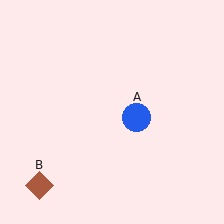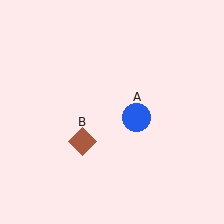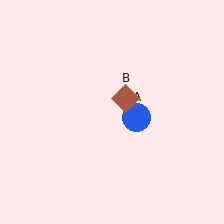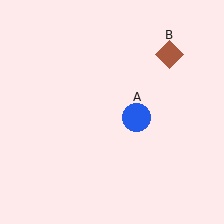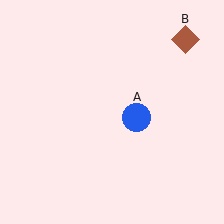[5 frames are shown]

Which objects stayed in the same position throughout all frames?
Blue circle (object A) remained stationary.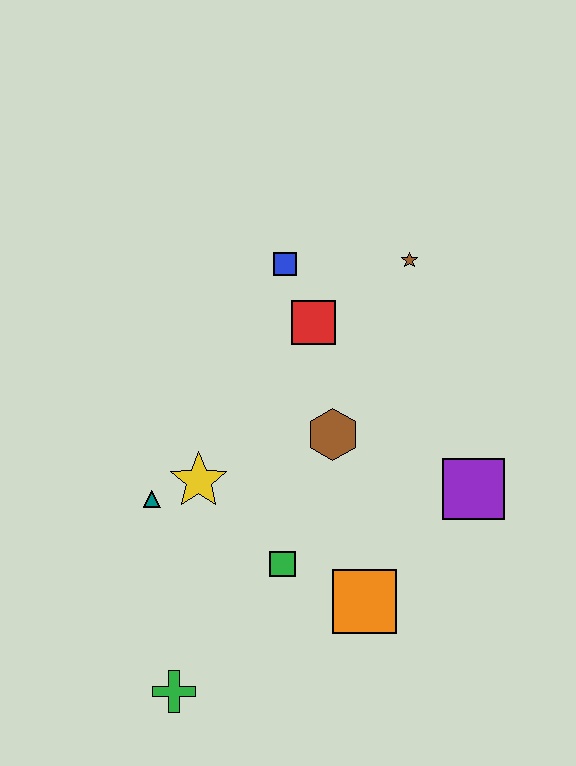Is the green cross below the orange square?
Yes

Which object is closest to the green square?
The orange square is closest to the green square.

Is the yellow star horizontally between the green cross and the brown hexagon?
Yes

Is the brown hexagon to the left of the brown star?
Yes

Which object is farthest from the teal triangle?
The brown star is farthest from the teal triangle.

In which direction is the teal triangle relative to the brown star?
The teal triangle is to the left of the brown star.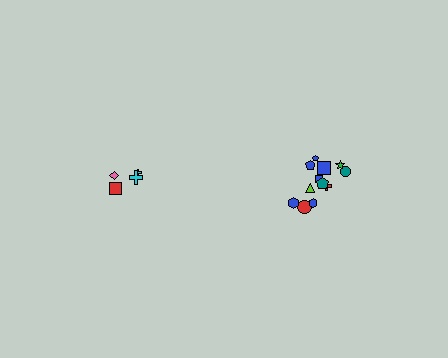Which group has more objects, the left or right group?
The right group.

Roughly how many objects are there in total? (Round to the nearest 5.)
Roughly 15 objects in total.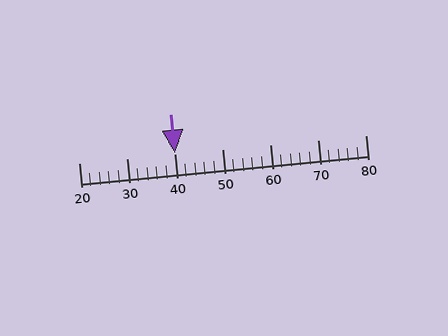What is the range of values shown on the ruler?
The ruler shows values from 20 to 80.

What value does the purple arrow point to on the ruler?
The purple arrow points to approximately 40.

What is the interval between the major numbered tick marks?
The major tick marks are spaced 10 units apart.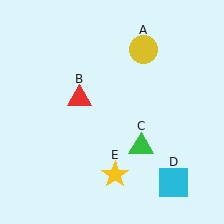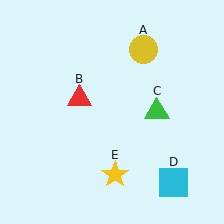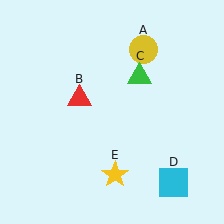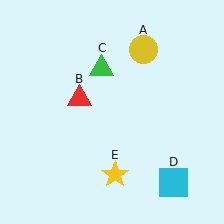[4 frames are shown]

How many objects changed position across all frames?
1 object changed position: green triangle (object C).